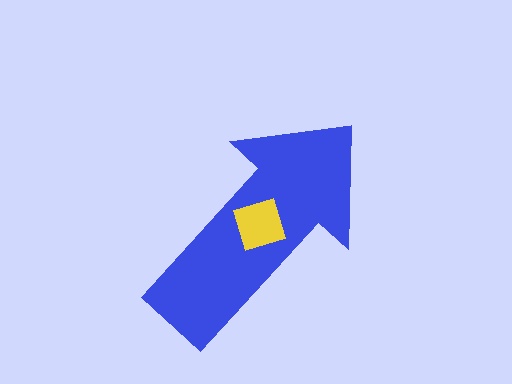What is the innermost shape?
The yellow square.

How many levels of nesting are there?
2.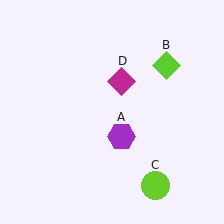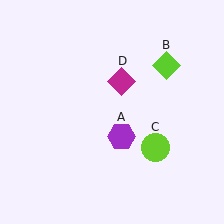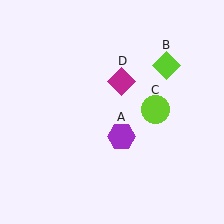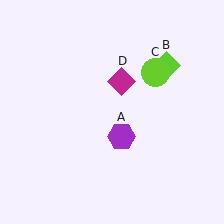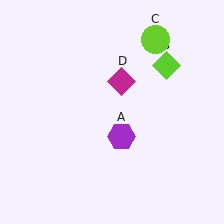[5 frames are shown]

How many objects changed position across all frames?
1 object changed position: lime circle (object C).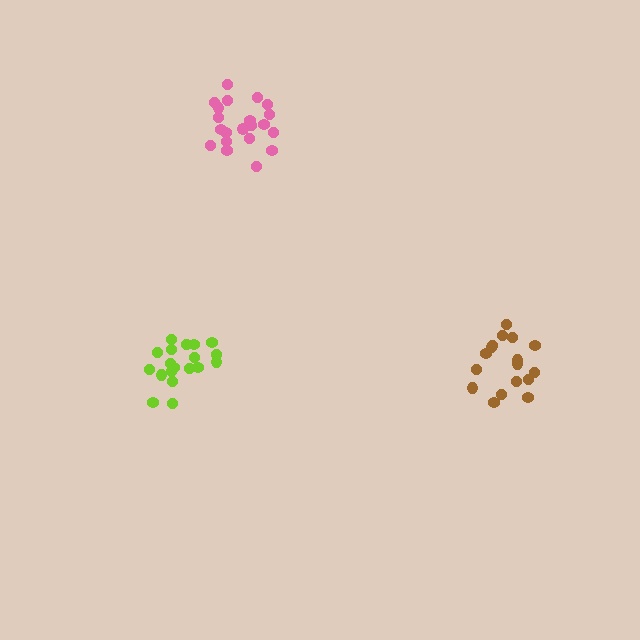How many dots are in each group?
Group 1: 17 dots, Group 2: 19 dots, Group 3: 21 dots (57 total).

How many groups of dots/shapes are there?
There are 3 groups.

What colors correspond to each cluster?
The clusters are colored: brown, lime, pink.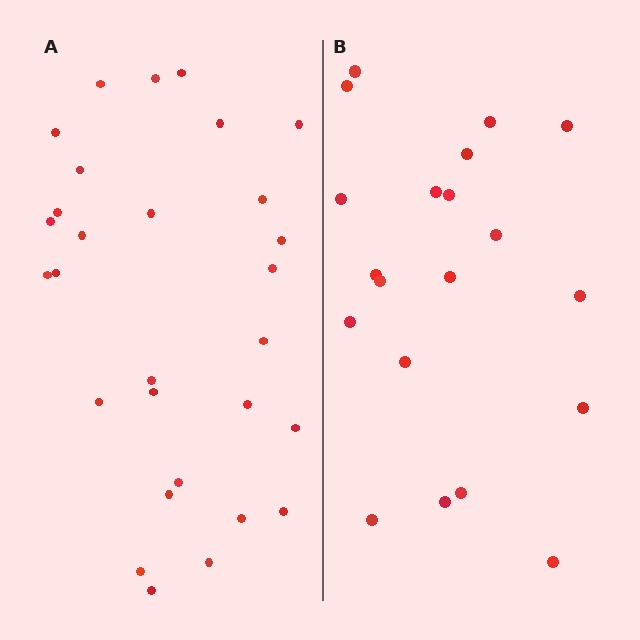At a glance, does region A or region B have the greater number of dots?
Region A (the left region) has more dots.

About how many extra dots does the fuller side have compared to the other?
Region A has roughly 8 or so more dots than region B.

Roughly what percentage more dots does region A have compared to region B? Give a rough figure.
About 45% more.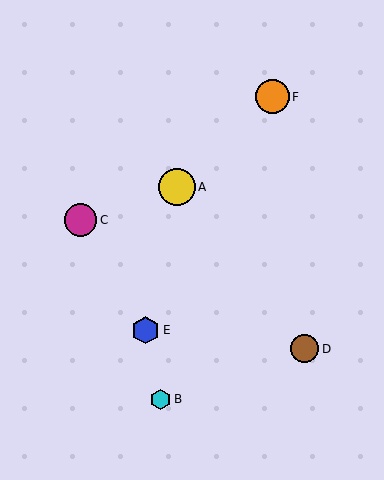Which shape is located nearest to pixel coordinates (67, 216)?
The magenta circle (labeled C) at (80, 220) is nearest to that location.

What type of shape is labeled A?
Shape A is a yellow circle.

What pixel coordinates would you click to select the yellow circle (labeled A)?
Click at (177, 187) to select the yellow circle A.